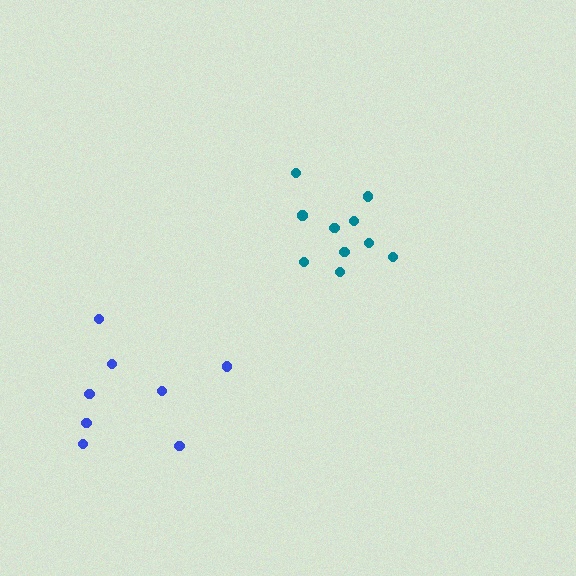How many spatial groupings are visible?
There are 2 spatial groupings.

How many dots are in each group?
Group 1: 8 dots, Group 2: 10 dots (18 total).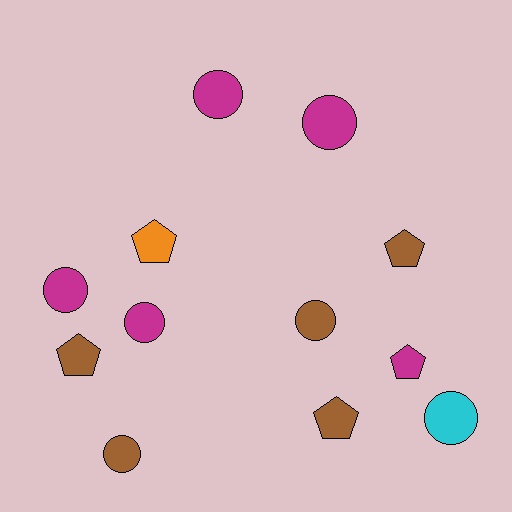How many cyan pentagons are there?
There are no cyan pentagons.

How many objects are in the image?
There are 12 objects.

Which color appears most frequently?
Brown, with 5 objects.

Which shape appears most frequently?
Circle, with 7 objects.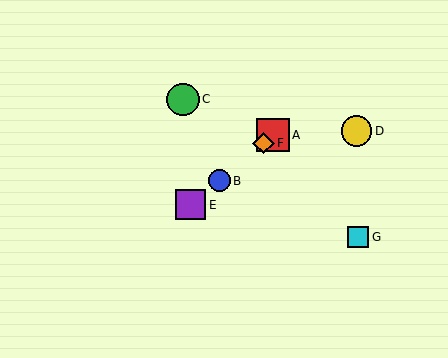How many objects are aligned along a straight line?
4 objects (A, B, E, F) are aligned along a straight line.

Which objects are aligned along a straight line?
Objects A, B, E, F are aligned along a straight line.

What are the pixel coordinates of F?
Object F is at (263, 143).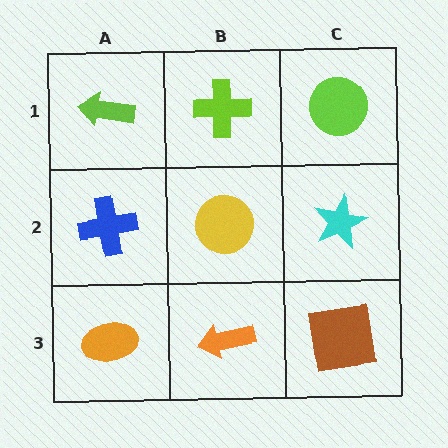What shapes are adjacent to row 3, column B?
A yellow circle (row 2, column B), an orange ellipse (row 3, column A), a brown square (row 3, column C).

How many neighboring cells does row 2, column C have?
3.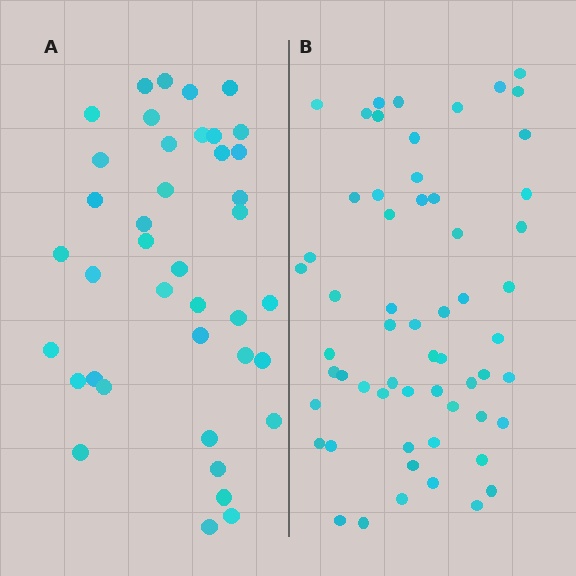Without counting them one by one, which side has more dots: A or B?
Region B (the right region) has more dots.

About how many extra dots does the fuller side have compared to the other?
Region B has approximately 20 more dots than region A.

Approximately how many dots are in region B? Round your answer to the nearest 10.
About 60 dots. (The exact count is 59, which rounds to 60.)